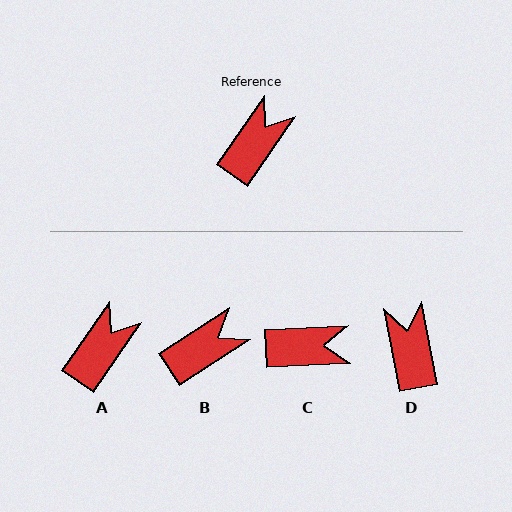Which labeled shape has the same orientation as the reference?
A.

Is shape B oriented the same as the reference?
No, it is off by about 23 degrees.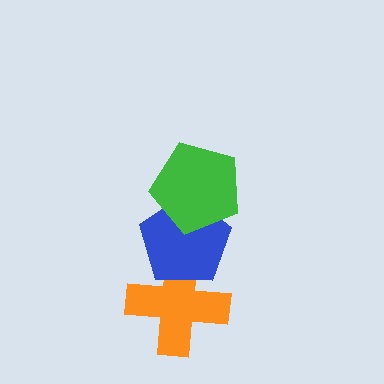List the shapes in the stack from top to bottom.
From top to bottom: the green pentagon, the blue pentagon, the orange cross.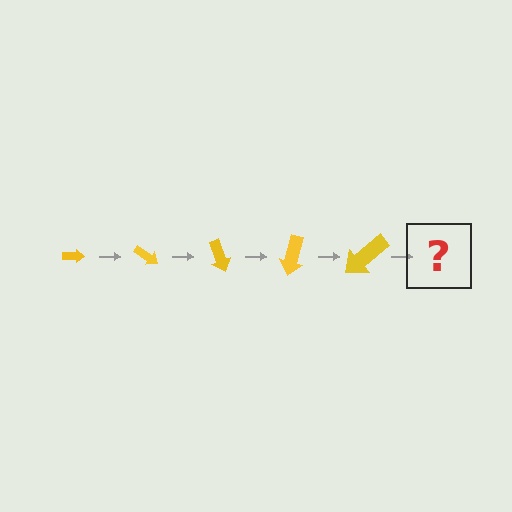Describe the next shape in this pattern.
It should be an arrow, larger than the previous one and rotated 175 degrees from the start.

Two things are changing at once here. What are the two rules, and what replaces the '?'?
The two rules are that the arrow grows larger each step and it rotates 35 degrees each step. The '?' should be an arrow, larger than the previous one and rotated 175 degrees from the start.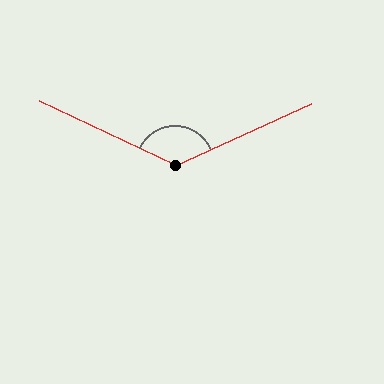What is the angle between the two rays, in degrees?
Approximately 131 degrees.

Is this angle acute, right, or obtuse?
It is obtuse.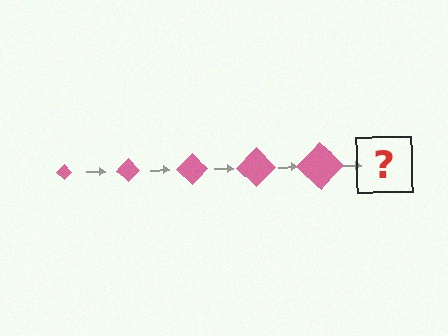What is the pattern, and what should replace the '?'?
The pattern is that the diamond gets progressively larger each step. The '?' should be a pink diamond, larger than the previous one.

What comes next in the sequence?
The next element should be a pink diamond, larger than the previous one.